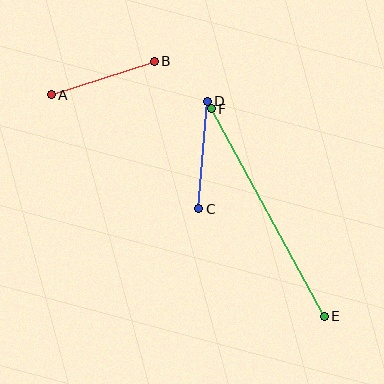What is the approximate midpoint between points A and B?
The midpoint is at approximately (103, 78) pixels.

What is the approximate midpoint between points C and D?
The midpoint is at approximately (203, 155) pixels.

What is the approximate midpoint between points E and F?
The midpoint is at approximately (268, 213) pixels.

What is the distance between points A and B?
The distance is approximately 108 pixels.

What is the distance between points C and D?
The distance is approximately 108 pixels.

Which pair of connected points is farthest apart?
Points E and F are farthest apart.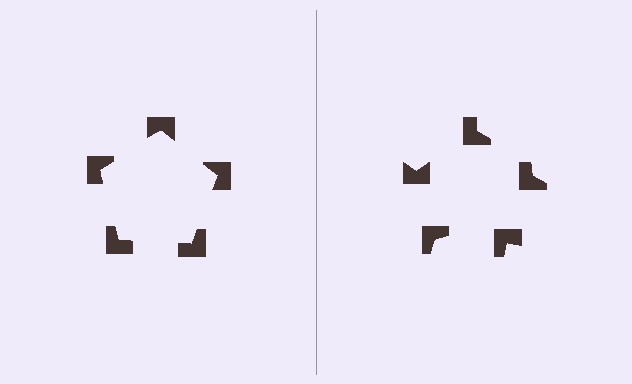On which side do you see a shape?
An illusory pentagon appears on the left side. On the right side the wedge cuts are rotated, so no coherent shape forms.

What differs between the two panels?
The notched squares are positioned identically on both sides; only the wedge orientations differ. On the left they align to a pentagon; on the right they are misaligned.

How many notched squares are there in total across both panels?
10 — 5 on each side.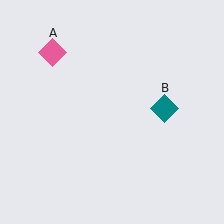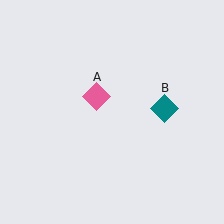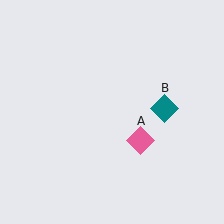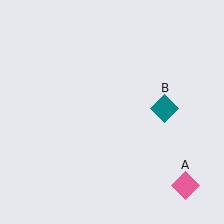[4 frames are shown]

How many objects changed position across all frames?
1 object changed position: pink diamond (object A).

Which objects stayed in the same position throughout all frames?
Teal diamond (object B) remained stationary.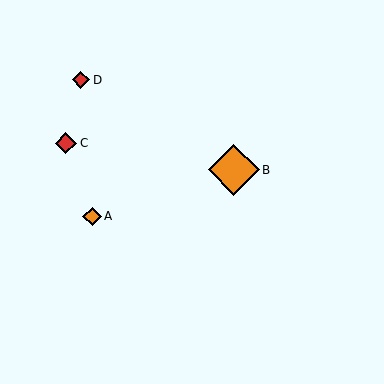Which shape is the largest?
The orange diamond (labeled B) is the largest.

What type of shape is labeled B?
Shape B is an orange diamond.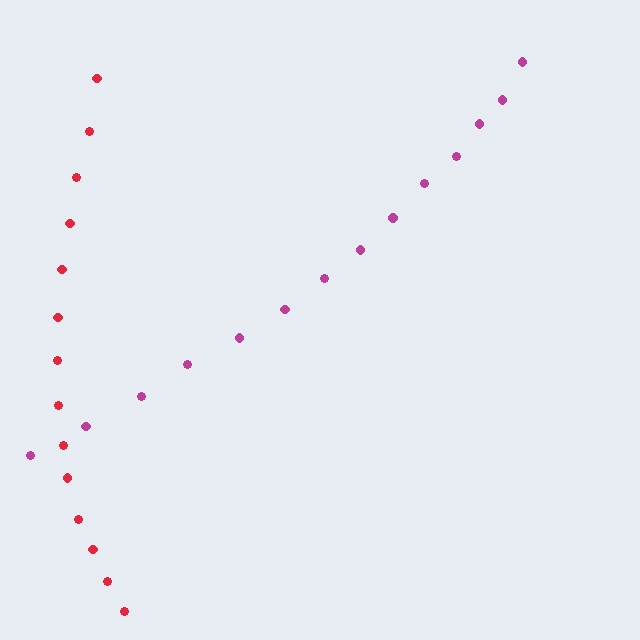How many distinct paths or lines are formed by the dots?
There are 2 distinct paths.